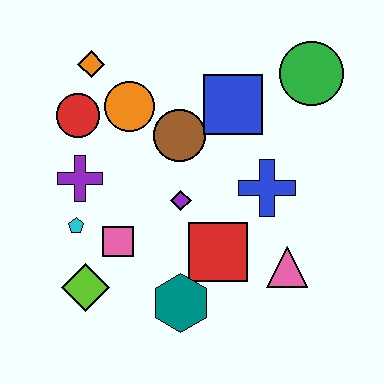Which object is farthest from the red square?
The orange diamond is farthest from the red square.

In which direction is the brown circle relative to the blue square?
The brown circle is to the left of the blue square.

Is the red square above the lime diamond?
Yes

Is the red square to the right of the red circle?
Yes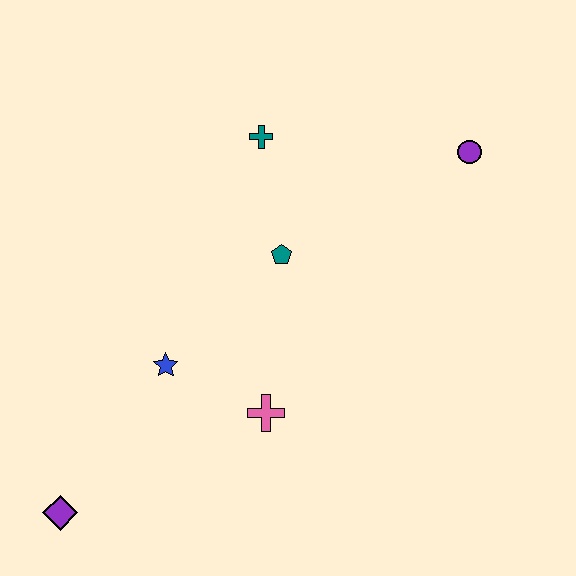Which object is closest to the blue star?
The pink cross is closest to the blue star.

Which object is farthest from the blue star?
The purple circle is farthest from the blue star.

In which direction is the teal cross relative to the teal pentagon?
The teal cross is above the teal pentagon.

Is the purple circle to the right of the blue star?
Yes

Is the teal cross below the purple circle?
No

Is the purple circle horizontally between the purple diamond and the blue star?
No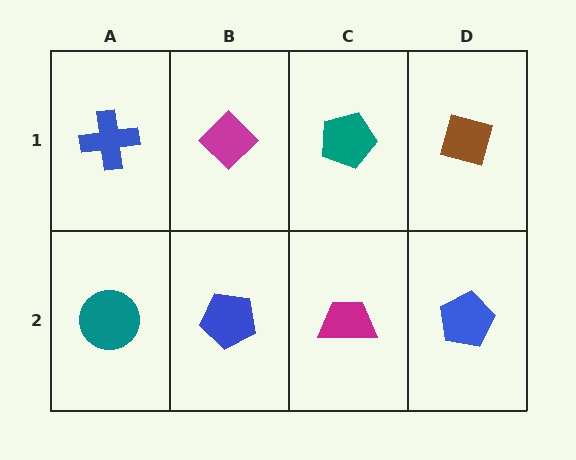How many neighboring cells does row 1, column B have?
3.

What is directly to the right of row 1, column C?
A brown diamond.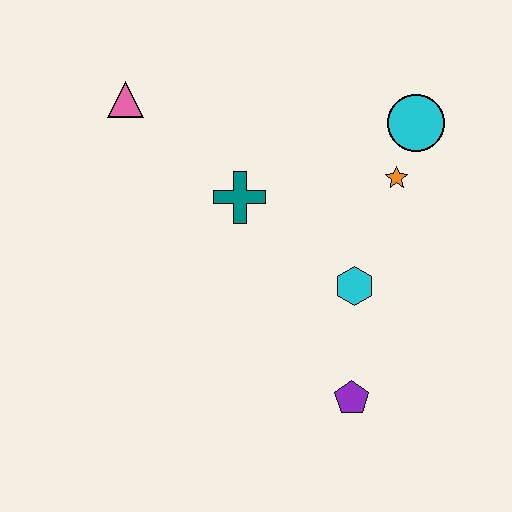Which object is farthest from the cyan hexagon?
The pink triangle is farthest from the cyan hexagon.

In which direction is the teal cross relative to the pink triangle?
The teal cross is to the right of the pink triangle.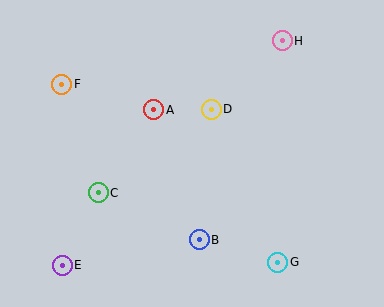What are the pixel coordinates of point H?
Point H is at (282, 41).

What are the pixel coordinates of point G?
Point G is at (278, 262).